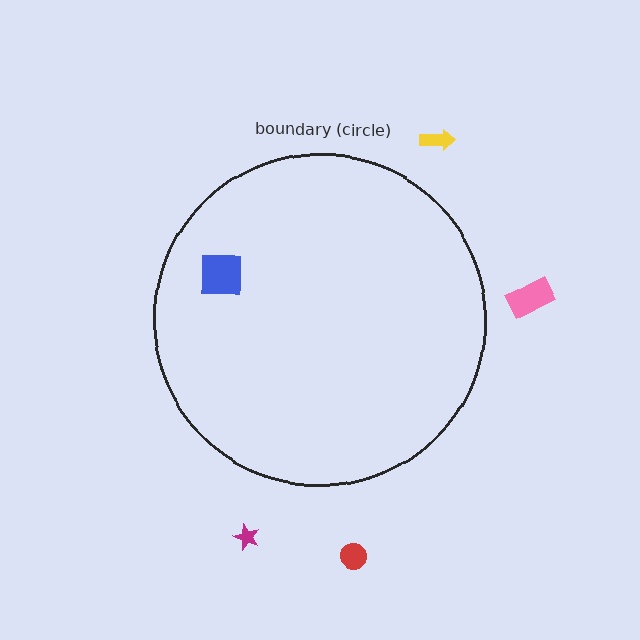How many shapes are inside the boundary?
1 inside, 4 outside.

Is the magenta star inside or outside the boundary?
Outside.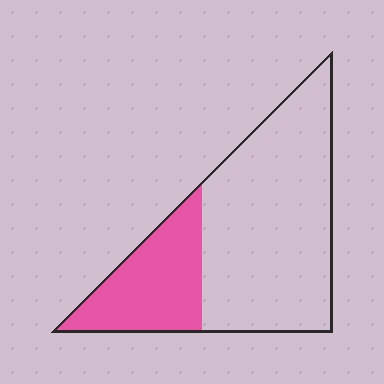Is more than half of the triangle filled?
No.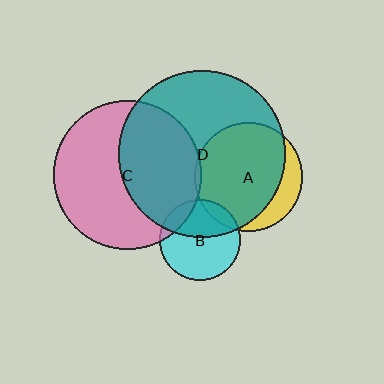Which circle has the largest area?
Circle D (teal).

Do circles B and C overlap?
Yes.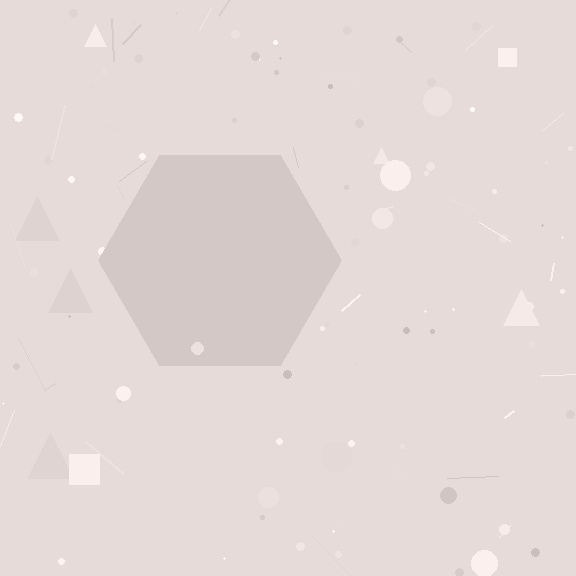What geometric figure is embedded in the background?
A hexagon is embedded in the background.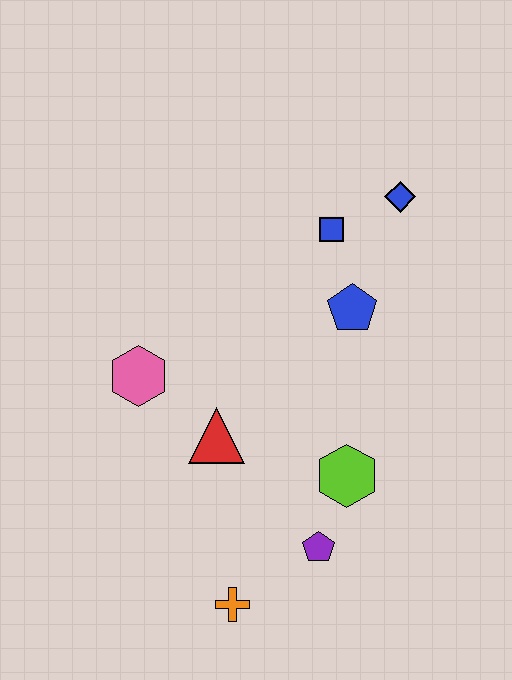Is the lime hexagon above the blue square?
No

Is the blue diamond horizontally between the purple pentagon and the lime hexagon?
No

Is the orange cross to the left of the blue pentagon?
Yes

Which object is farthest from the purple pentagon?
The blue diamond is farthest from the purple pentagon.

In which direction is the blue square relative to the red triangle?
The blue square is above the red triangle.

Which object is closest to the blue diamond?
The blue square is closest to the blue diamond.